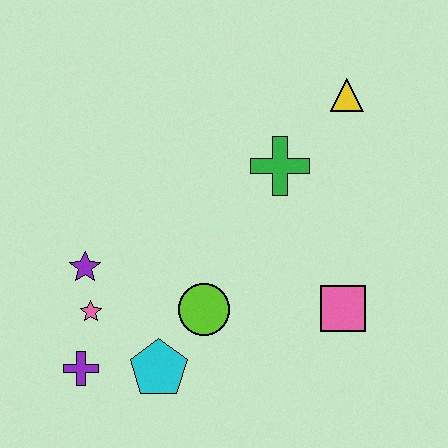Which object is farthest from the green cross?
The purple cross is farthest from the green cross.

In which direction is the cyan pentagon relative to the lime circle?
The cyan pentagon is below the lime circle.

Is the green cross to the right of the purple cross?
Yes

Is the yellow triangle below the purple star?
No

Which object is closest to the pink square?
The lime circle is closest to the pink square.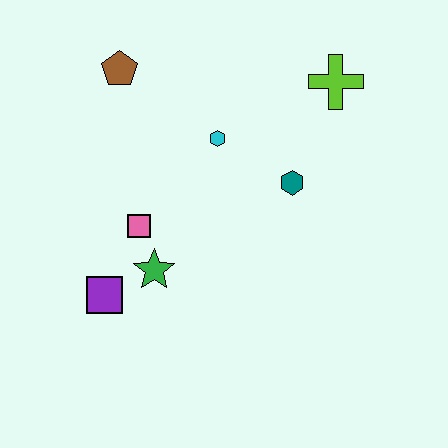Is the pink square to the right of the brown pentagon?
Yes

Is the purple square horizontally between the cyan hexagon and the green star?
No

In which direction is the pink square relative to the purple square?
The pink square is above the purple square.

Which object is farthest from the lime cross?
The purple square is farthest from the lime cross.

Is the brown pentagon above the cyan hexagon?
Yes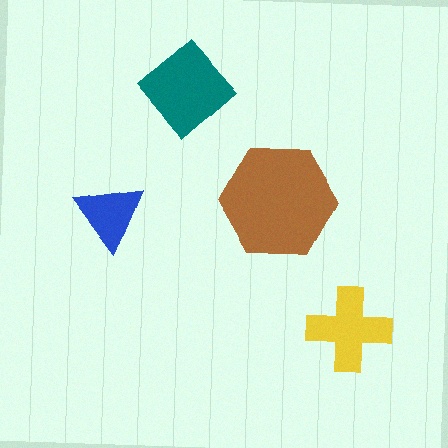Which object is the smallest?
The blue triangle.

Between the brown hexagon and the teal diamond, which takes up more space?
The brown hexagon.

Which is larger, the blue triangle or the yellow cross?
The yellow cross.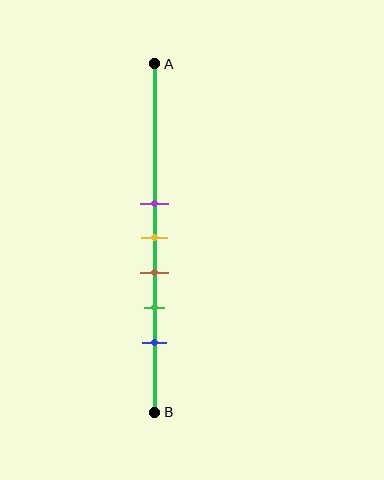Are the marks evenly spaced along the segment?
Yes, the marks are approximately evenly spaced.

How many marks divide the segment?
There are 5 marks dividing the segment.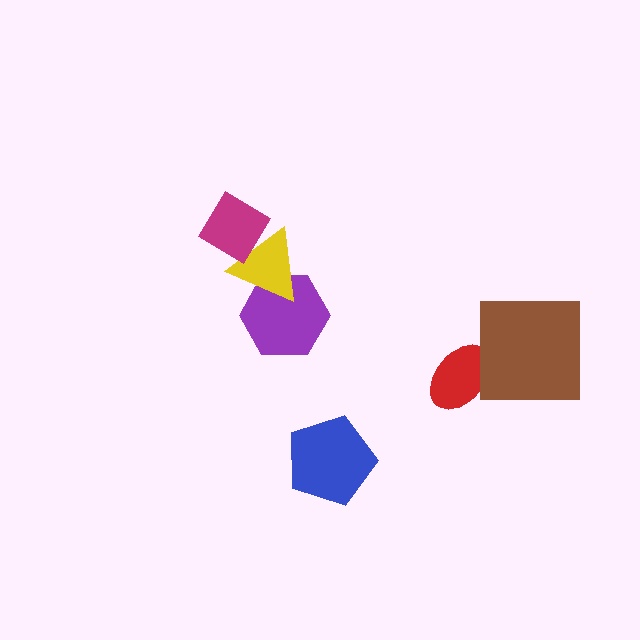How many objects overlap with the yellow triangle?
2 objects overlap with the yellow triangle.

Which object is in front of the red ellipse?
The brown square is in front of the red ellipse.